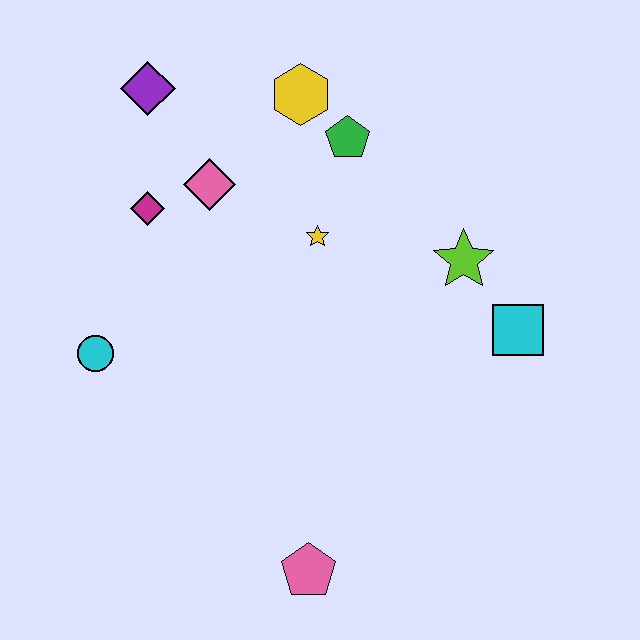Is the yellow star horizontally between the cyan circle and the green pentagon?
Yes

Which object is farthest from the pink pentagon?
The purple diamond is farthest from the pink pentagon.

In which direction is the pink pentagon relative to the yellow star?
The pink pentagon is below the yellow star.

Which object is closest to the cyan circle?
The magenta diamond is closest to the cyan circle.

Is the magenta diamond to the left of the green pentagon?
Yes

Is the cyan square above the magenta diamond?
No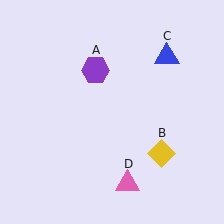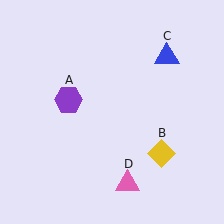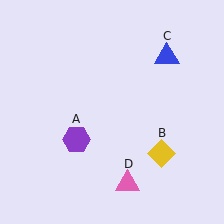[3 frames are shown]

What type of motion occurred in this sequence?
The purple hexagon (object A) rotated counterclockwise around the center of the scene.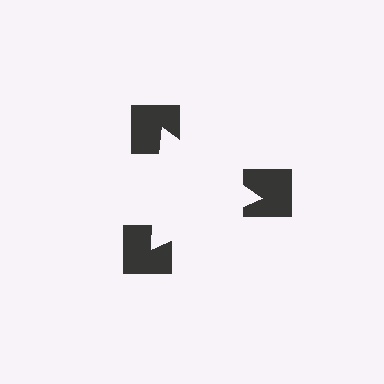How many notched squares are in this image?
There are 3 — one at each vertex of the illusory triangle.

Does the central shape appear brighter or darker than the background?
It typically appears slightly brighter than the background, even though no actual brightness change is drawn.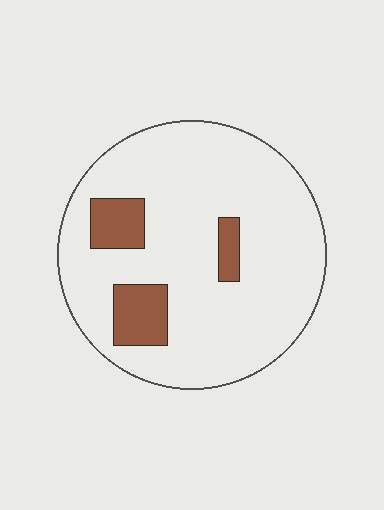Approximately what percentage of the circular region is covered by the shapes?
Approximately 15%.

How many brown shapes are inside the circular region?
3.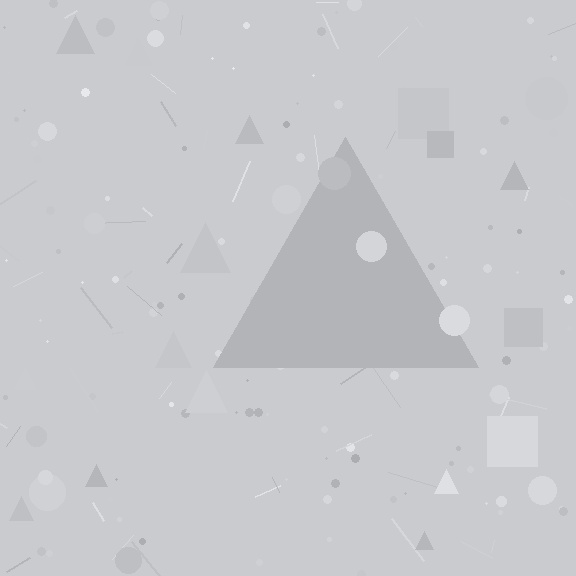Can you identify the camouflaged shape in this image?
The camouflaged shape is a triangle.